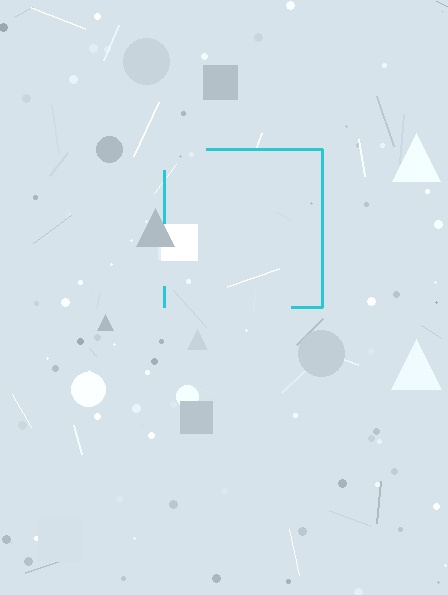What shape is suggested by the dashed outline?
The dashed outline suggests a square.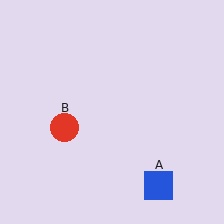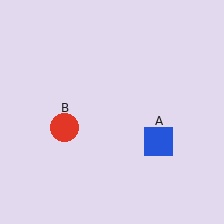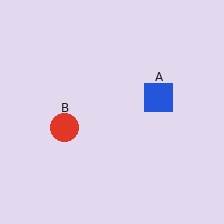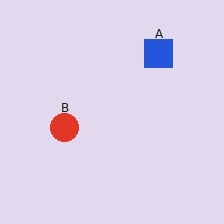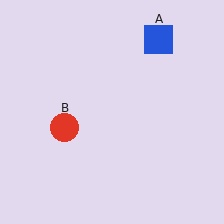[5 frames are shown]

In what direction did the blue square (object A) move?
The blue square (object A) moved up.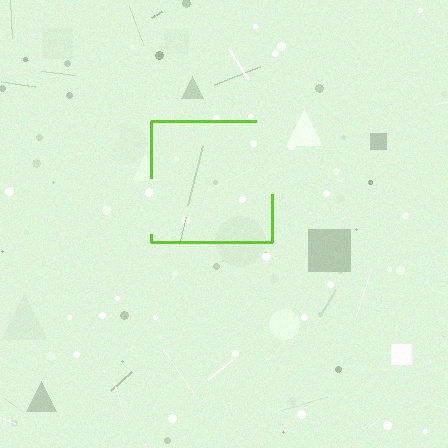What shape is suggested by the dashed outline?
The dashed outline suggests a square.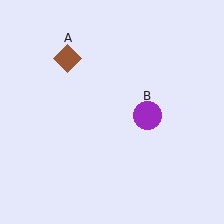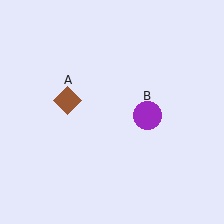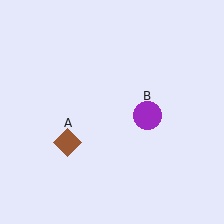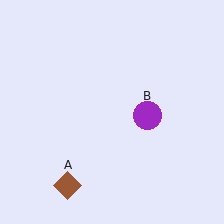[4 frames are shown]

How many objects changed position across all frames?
1 object changed position: brown diamond (object A).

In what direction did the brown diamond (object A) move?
The brown diamond (object A) moved down.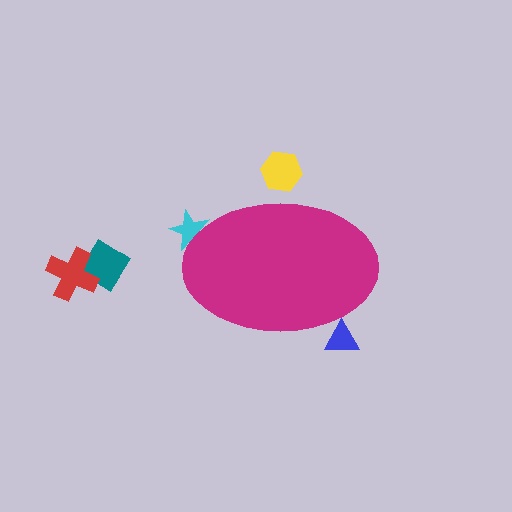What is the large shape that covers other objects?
A magenta ellipse.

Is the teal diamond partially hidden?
No, the teal diamond is fully visible.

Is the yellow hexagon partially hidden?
Yes, the yellow hexagon is partially hidden behind the magenta ellipse.